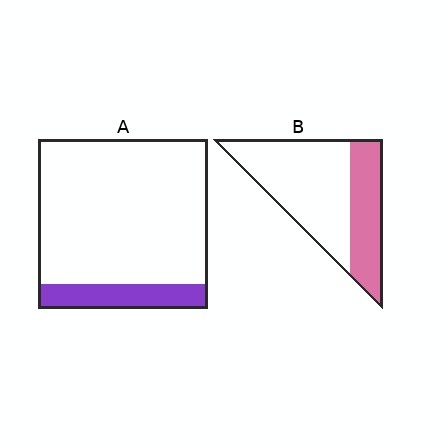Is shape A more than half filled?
No.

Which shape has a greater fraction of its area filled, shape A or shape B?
Shape B.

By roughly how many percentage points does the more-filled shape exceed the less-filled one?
By roughly 20 percentage points (B over A).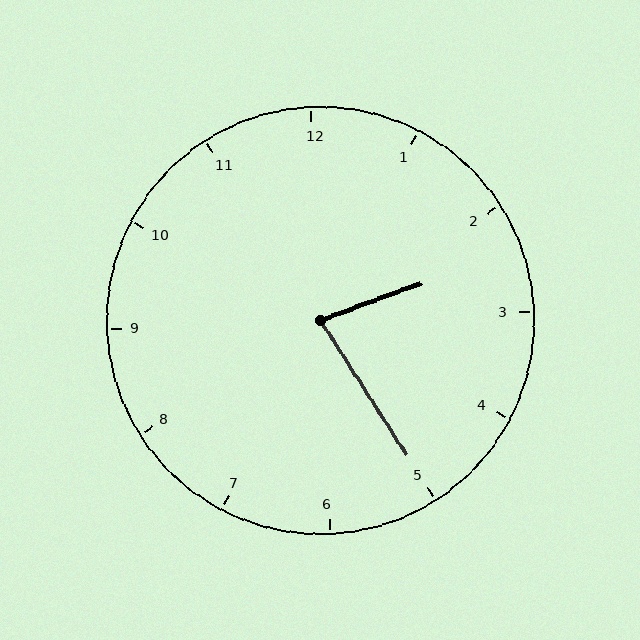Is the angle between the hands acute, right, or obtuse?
It is acute.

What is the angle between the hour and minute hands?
Approximately 78 degrees.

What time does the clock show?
2:25.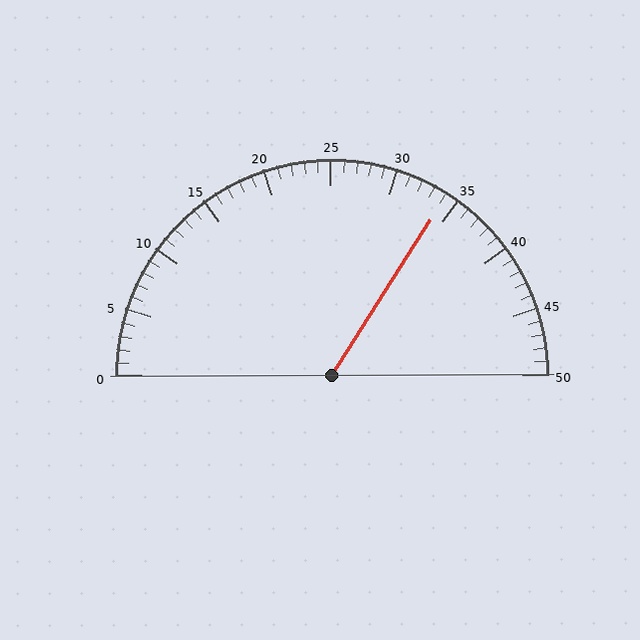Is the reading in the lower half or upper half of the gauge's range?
The reading is in the upper half of the range (0 to 50).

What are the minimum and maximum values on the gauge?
The gauge ranges from 0 to 50.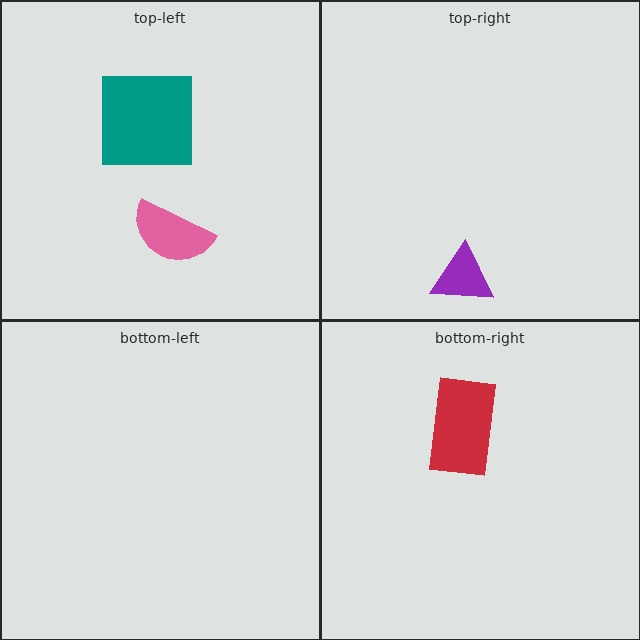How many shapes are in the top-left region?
2.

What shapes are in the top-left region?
The pink semicircle, the teal square.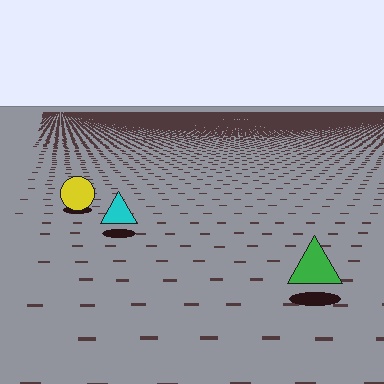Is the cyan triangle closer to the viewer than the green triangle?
No. The green triangle is closer — you can tell from the texture gradient: the ground texture is coarser near it.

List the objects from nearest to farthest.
From nearest to farthest: the green triangle, the cyan triangle, the yellow circle.